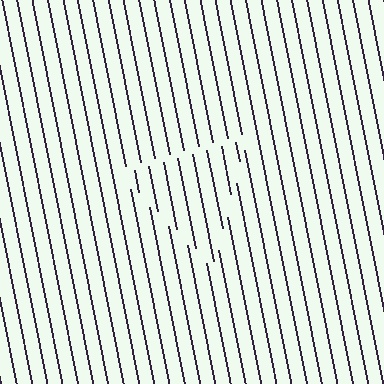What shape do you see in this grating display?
An illusory triangle. The interior of the shape contains the same grating, shifted by half a period — the contour is defined by the phase discontinuity where line-ends from the inner and outer gratings abut.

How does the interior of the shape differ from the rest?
The interior of the shape contains the same grating, shifted by half a period — the contour is defined by the phase discontinuity where line-ends from the inner and outer gratings abut.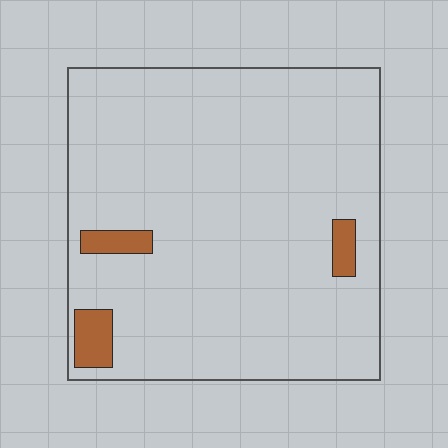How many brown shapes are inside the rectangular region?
3.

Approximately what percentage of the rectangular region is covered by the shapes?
Approximately 5%.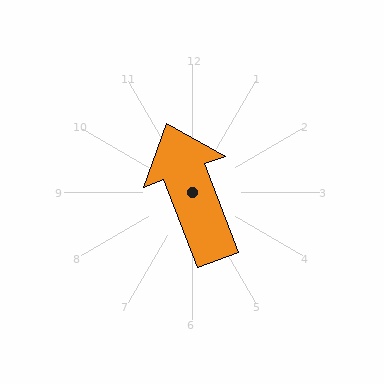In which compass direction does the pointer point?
North.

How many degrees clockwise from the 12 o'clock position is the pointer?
Approximately 339 degrees.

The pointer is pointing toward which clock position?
Roughly 11 o'clock.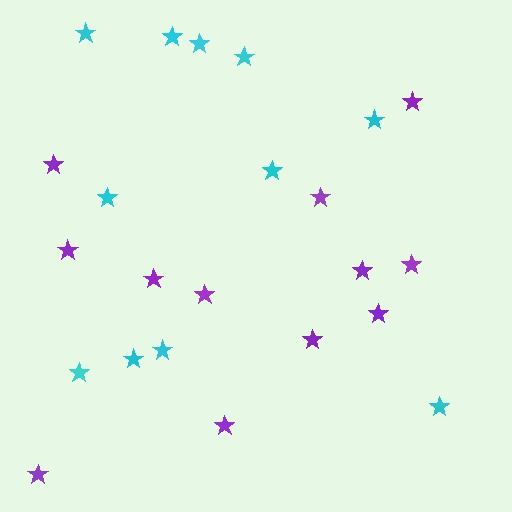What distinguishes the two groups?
There are 2 groups: one group of purple stars (12) and one group of cyan stars (11).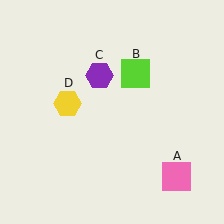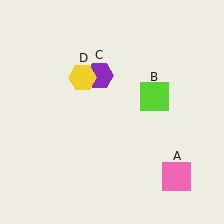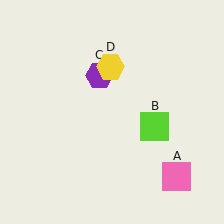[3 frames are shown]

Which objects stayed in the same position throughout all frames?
Pink square (object A) and purple hexagon (object C) remained stationary.